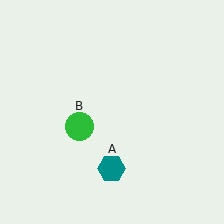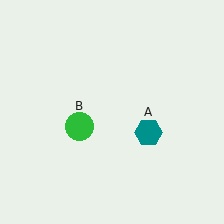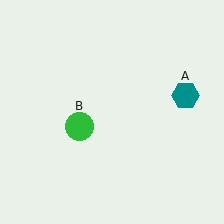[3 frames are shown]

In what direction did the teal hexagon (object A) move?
The teal hexagon (object A) moved up and to the right.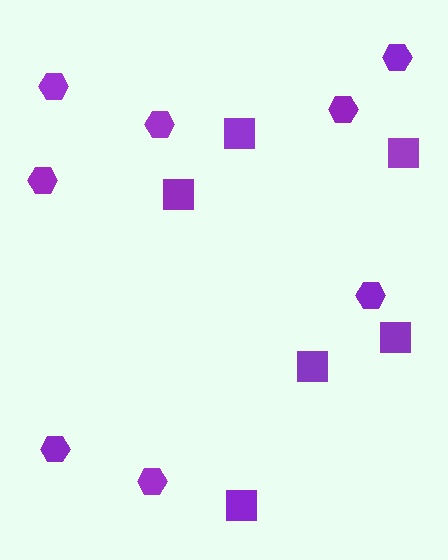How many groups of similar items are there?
There are 2 groups: one group of squares (6) and one group of hexagons (8).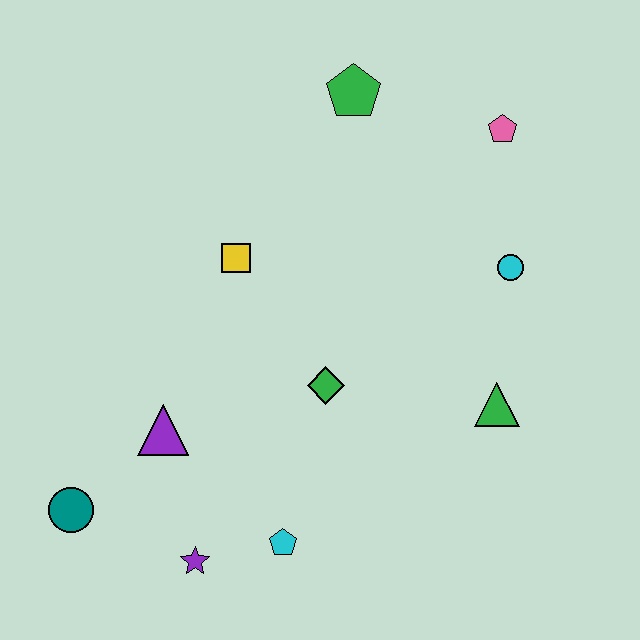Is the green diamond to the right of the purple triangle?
Yes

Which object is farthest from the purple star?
The pink pentagon is farthest from the purple star.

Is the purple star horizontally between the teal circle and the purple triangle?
No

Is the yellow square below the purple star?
No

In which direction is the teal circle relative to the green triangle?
The teal circle is to the left of the green triangle.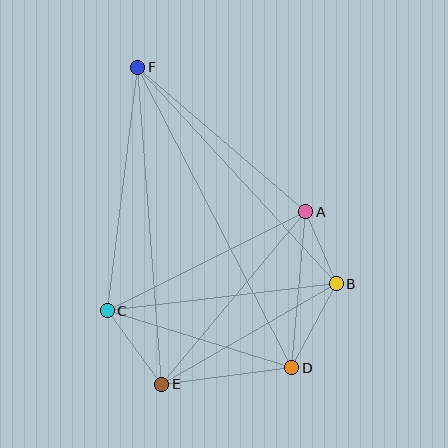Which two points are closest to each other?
Points A and B are closest to each other.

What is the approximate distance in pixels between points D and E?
The distance between D and E is approximately 131 pixels.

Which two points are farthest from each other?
Points D and F are farthest from each other.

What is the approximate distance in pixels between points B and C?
The distance between B and C is approximately 231 pixels.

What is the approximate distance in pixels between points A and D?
The distance between A and D is approximately 157 pixels.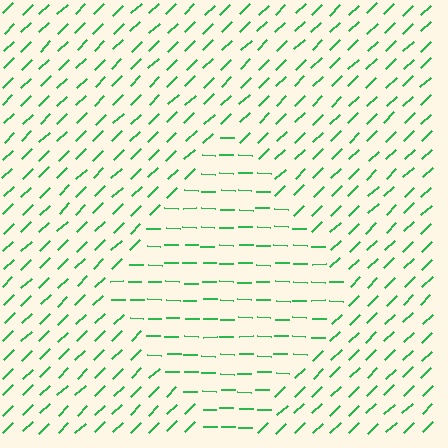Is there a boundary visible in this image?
Yes, there is a texture boundary formed by a change in line orientation.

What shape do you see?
I see a diamond.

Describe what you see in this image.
The image is filled with small green line segments. A diamond region in the image has lines oriented differently from the surrounding lines, creating a visible texture boundary.